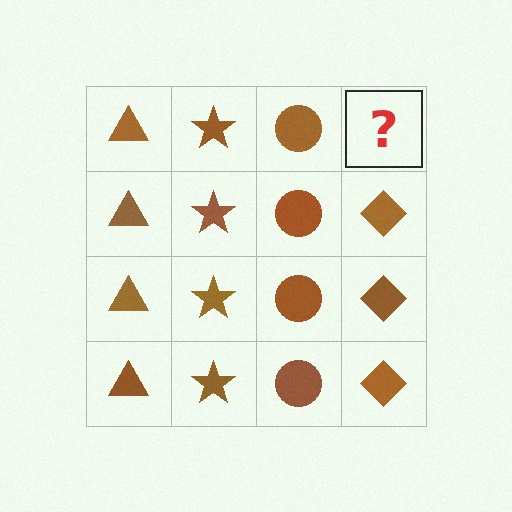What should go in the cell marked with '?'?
The missing cell should contain a brown diamond.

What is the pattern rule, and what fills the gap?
The rule is that each column has a consistent shape. The gap should be filled with a brown diamond.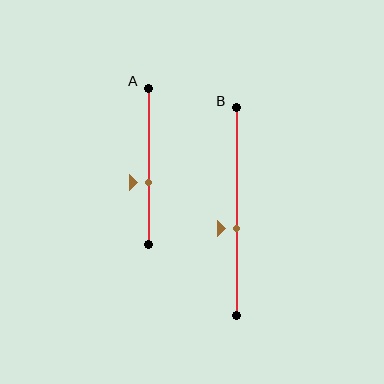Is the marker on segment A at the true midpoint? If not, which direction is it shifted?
No, the marker on segment A is shifted downward by about 10% of the segment length.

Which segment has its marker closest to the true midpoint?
Segment B has its marker closest to the true midpoint.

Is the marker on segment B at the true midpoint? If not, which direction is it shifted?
No, the marker on segment B is shifted downward by about 8% of the segment length.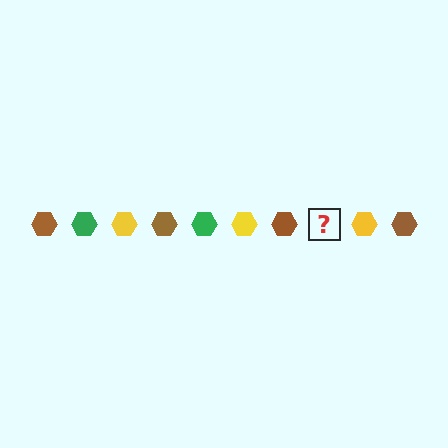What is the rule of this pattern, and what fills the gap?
The rule is that the pattern cycles through brown, green, yellow hexagons. The gap should be filled with a green hexagon.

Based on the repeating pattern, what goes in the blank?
The blank should be a green hexagon.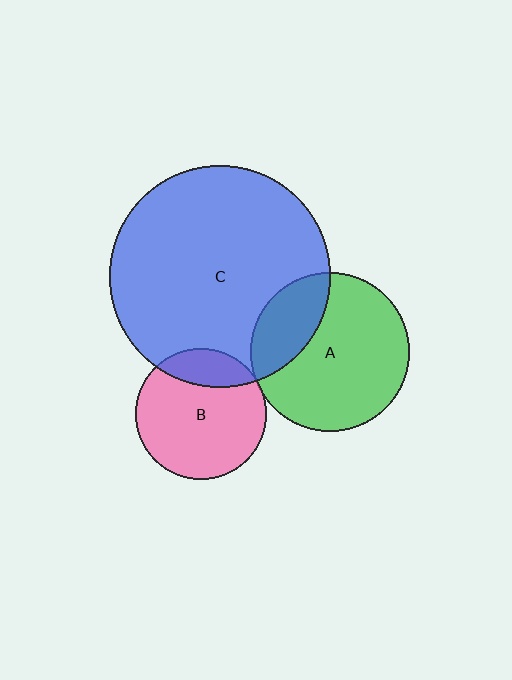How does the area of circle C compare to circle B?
Approximately 2.8 times.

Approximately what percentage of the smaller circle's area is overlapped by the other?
Approximately 5%.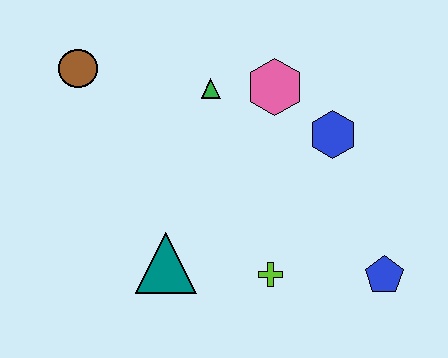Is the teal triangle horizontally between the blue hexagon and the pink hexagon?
No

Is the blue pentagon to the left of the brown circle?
No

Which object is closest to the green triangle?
The pink hexagon is closest to the green triangle.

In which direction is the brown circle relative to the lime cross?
The brown circle is above the lime cross.